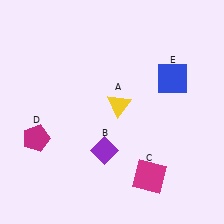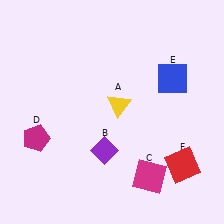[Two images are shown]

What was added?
A red square (F) was added in Image 2.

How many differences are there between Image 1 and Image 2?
There is 1 difference between the two images.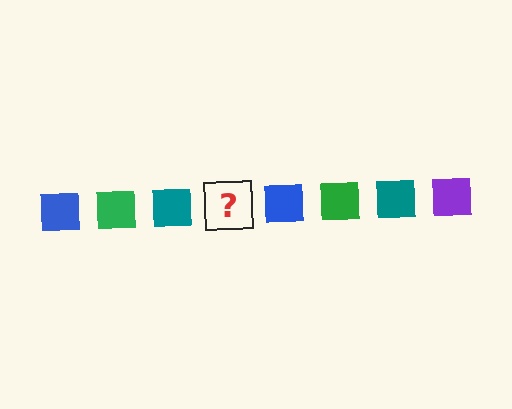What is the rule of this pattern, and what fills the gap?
The rule is that the pattern cycles through blue, green, teal, purple squares. The gap should be filled with a purple square.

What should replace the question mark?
The question mark should be replaced with a purple square.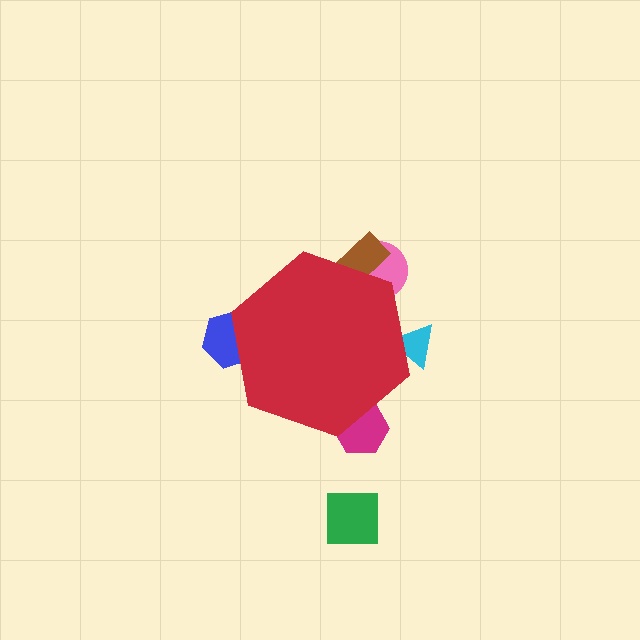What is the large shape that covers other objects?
A red hexagon.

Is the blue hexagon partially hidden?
Yes, the blue hexagon is partially hidden behind the red hexagon.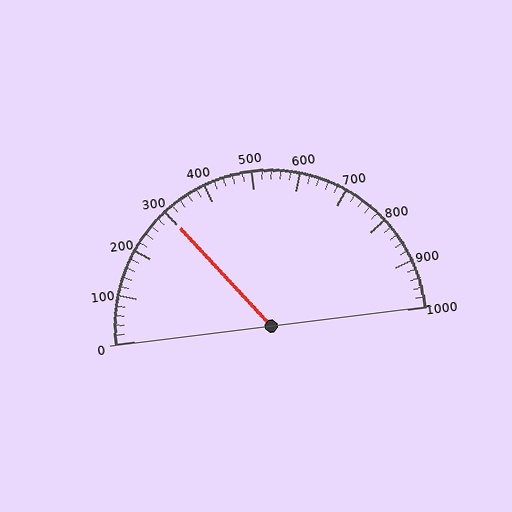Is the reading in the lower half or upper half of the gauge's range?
The reading is in the lower half of the range (0 to 1000).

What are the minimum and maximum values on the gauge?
The gauge ranges from 0 to 1000.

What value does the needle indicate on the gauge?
The needle indicates approximately 300.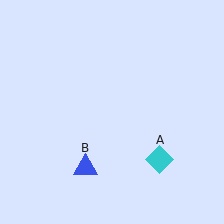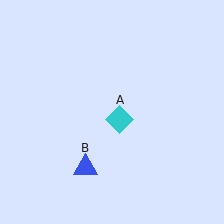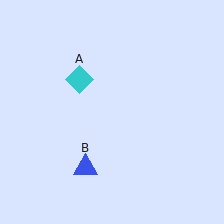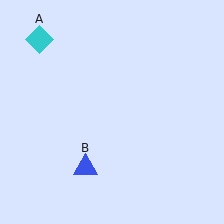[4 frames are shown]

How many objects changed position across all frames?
1 object changed position: cyan diamond (object A).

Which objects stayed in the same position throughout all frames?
Blue triangle (object B) remained stationary.